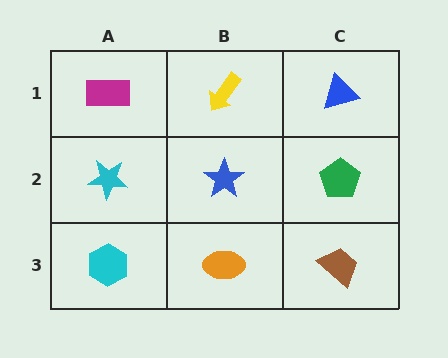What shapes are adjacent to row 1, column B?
A blue star (row 2, column B), a magenta rectangle (row 1, column A), a blue triangle (row 1, column C).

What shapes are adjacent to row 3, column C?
A green pentagon (row 2, column C), an orange ellipse (row 3, column B).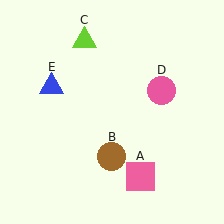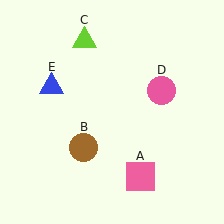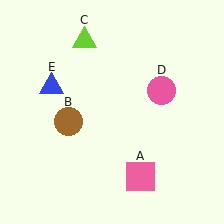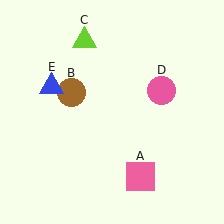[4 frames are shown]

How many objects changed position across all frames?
1 object changed position: brown circle (object B).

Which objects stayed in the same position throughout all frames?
Pink square (object A) and lime triangle (object C) and pink circle (object D) and blue triangle (object E) remained stationary.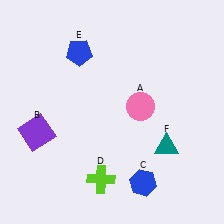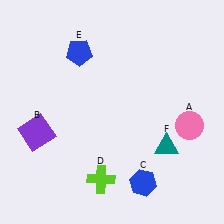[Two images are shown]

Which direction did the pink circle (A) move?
The pink circle (A) moved right.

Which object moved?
The pink circle (A) moved right.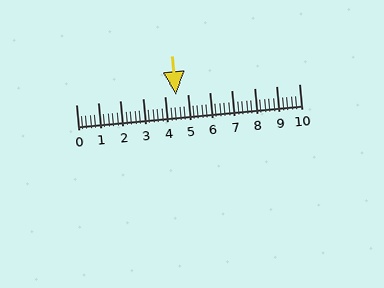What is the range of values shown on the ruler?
The ruler shows values from 0 to 10.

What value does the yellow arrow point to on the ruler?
The yellow arrow points to approximately 4.5.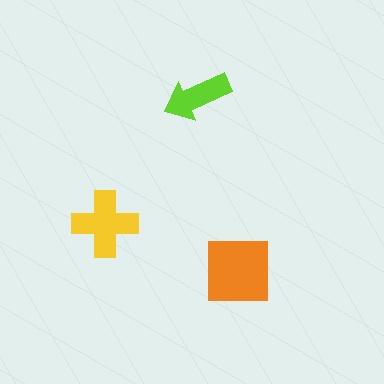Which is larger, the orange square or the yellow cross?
The orange square.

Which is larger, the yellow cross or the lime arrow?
The yellow cross.